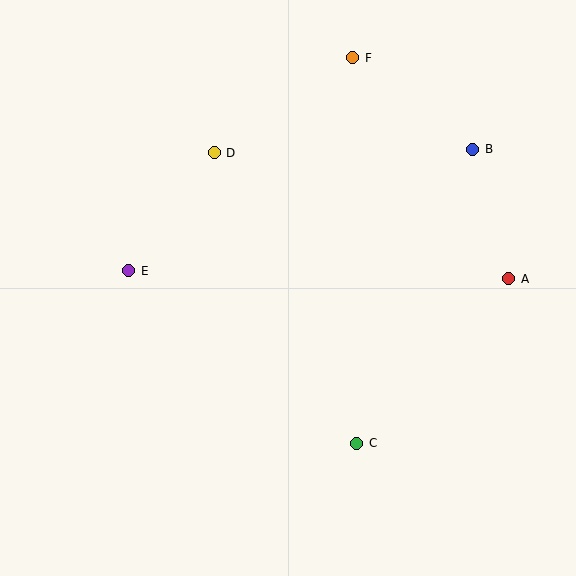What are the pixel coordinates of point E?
Point E is at (129, 271).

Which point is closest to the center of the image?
Point D at (214, 153) is closest to the center.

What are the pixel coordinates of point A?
Point A is at (509, 279).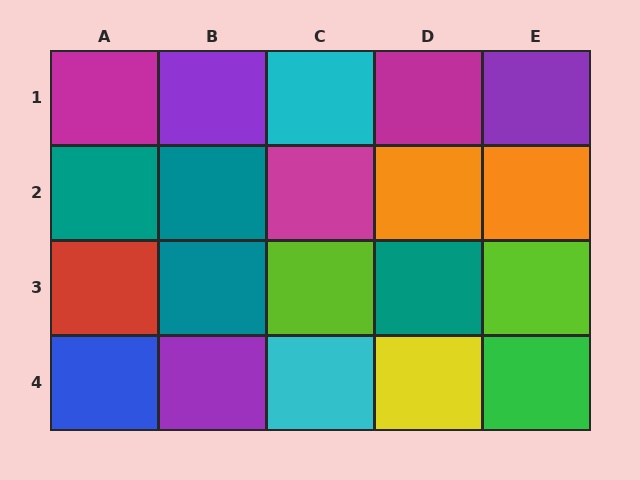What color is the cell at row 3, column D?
Teal.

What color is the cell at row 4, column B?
Purple.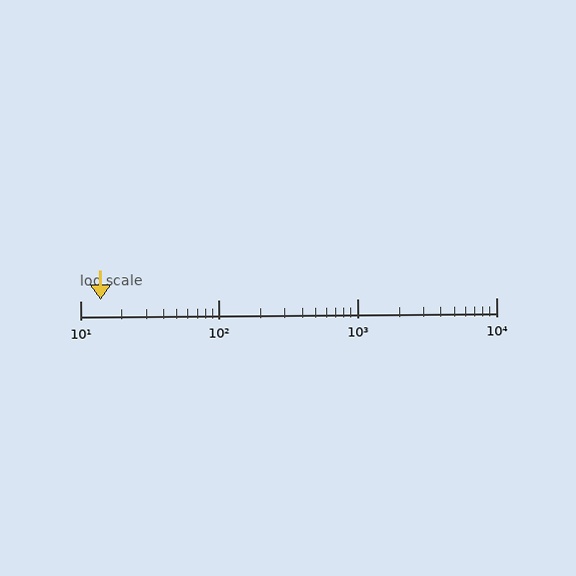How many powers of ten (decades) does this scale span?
The scale spans 3 decades, from 10 to 10000.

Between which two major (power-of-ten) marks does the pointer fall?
The pointer is between 10 and 100.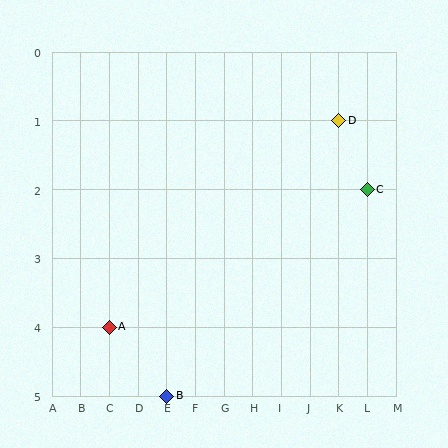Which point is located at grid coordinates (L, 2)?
Point C is at (L, 2).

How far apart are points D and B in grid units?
Points D and B are 6 columns and 4 rows apart (about 7.2 grid units diagonally).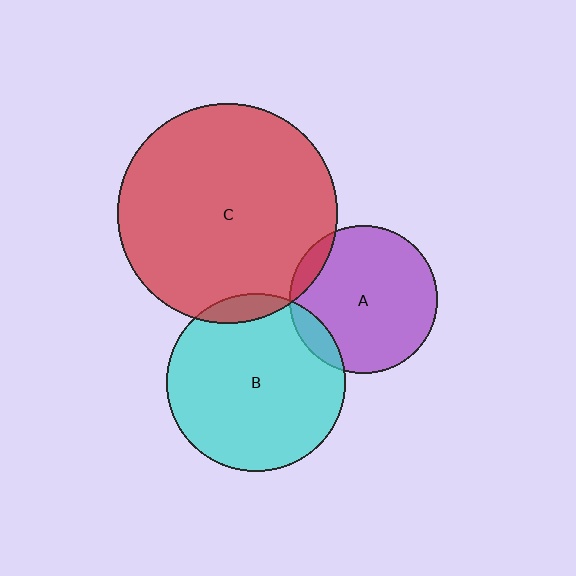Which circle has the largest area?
Circle C (red).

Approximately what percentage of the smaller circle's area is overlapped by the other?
Approximately 10%.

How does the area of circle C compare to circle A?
Approximately 2.2 times.